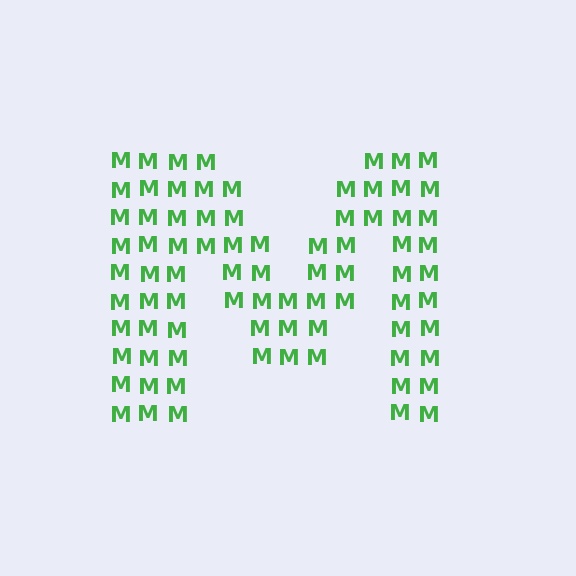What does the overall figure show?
The overall figure shows the letter M.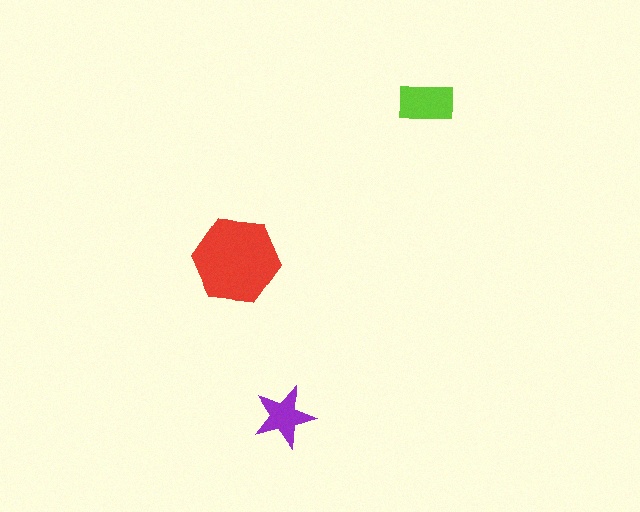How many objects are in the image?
There are 3 objects in the image.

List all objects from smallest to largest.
The purple star, the lime rectangle, the red hexagon.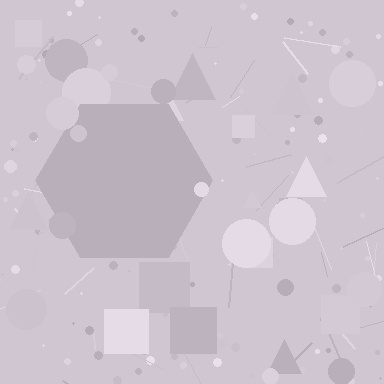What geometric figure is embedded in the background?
A hexagon is embedded in the background.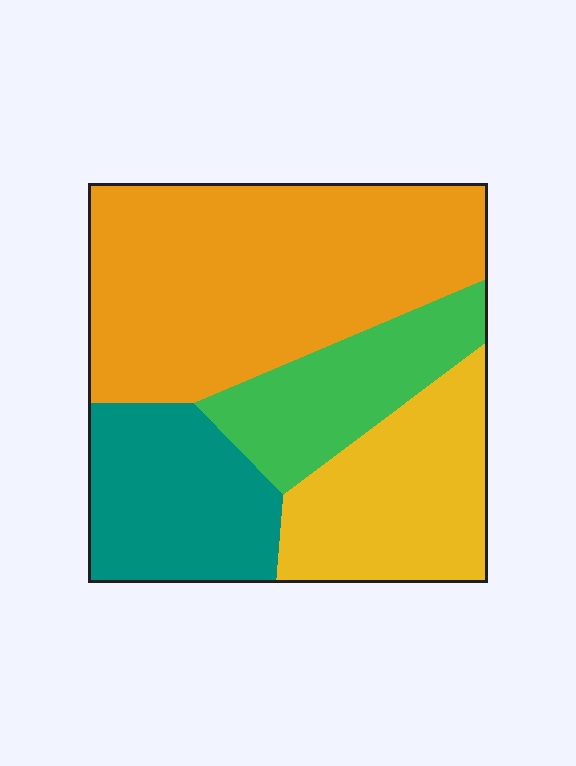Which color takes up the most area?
Orange, at roughly 45%.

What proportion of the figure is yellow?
Yellow covers about 20% of the figure.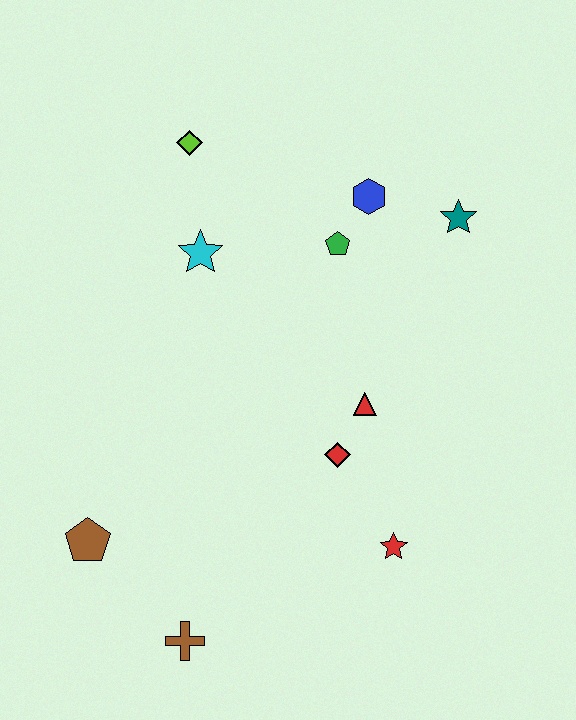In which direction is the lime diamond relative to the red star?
The lime diamond is above the red star.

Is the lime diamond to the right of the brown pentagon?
Yes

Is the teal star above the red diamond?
Yes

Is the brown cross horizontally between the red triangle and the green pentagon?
No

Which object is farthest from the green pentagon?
The brown cross is farthest from the green pentagon.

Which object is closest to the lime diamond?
The cyan star is closest to the lime diamond.